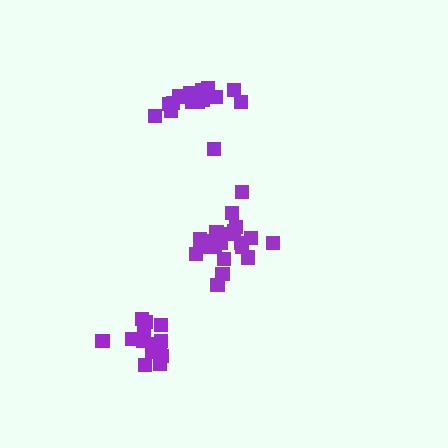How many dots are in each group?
Group 1: 15 dots, Group 2: 20 dots, Group 3: 14 dots (49 total).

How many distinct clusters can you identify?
There are 3 distinct clusters.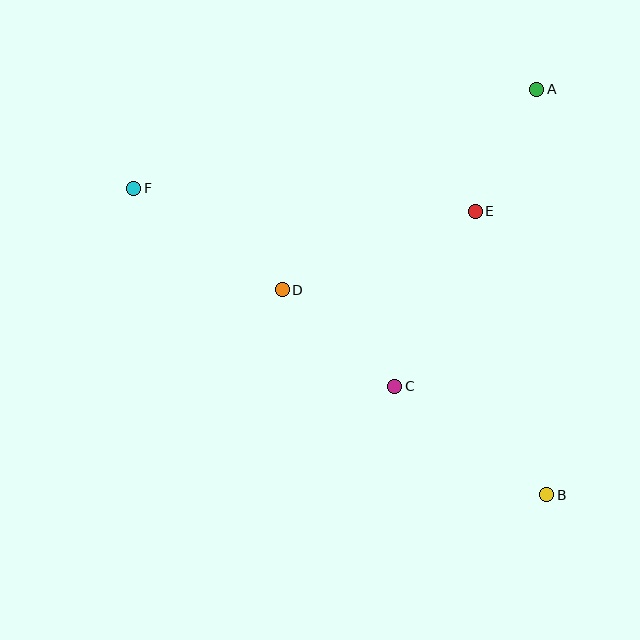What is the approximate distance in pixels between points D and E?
The distance between D and E is approximately 208 pixels.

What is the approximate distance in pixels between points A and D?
The distance between A and D is approximately 324 pixels.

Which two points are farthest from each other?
Points B and F are farthest from each other.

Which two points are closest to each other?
Points A and E are closest to each other.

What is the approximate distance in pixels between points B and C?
The distance between B and C is approximately 187 pixels.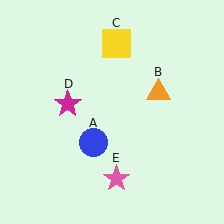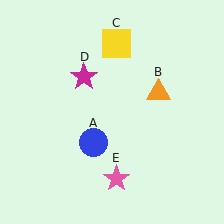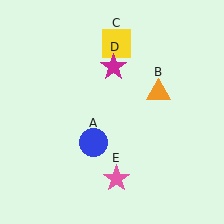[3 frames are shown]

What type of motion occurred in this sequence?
The magenta star (object D) rotated clockwise around the center of the scene.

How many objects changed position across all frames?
1 object changed position: magenta star (object D).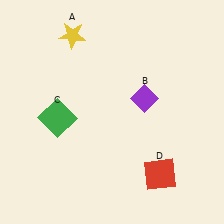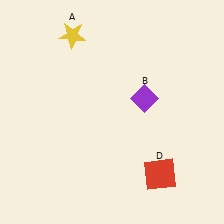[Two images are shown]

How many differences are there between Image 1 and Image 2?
There is 1 difference between the two images.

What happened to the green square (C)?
The green square (C) was removed in Image 2. It was in the bottom-left area of Image 1.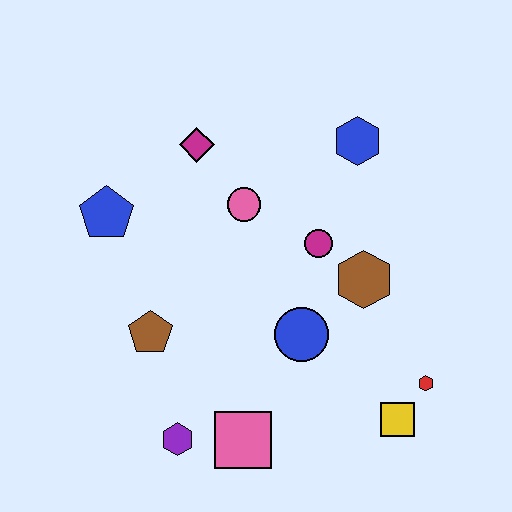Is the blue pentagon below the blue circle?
No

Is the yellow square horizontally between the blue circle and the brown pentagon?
No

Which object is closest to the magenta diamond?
The pink circle is closest to the magenta diamond.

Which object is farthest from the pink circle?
The yellow square is farthest from the pink circle.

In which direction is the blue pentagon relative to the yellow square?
The blue pentagon is to the left of the yellow square.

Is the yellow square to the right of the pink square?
Yes